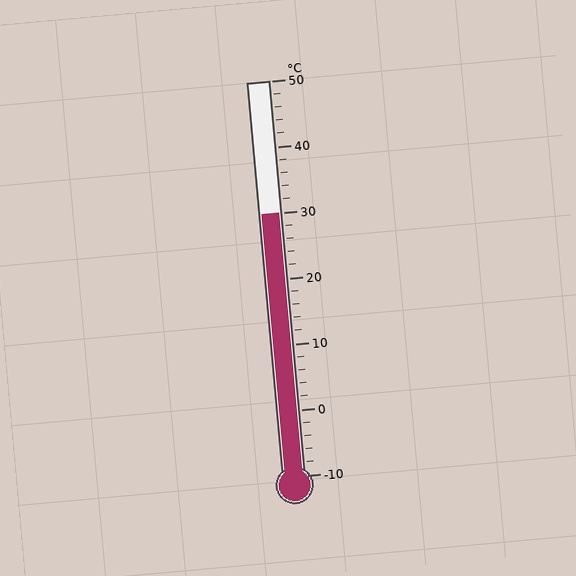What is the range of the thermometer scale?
The thermometer scale ranges from -10°C to 50°C.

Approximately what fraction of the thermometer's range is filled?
The thermometer is filled to approximately 65% of its range.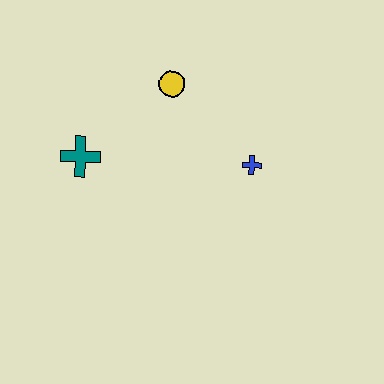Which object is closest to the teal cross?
The yellow circle is closest to the teal cross.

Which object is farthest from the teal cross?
The blue cross is farthest from the teal cross.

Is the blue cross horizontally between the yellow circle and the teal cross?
No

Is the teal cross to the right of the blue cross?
No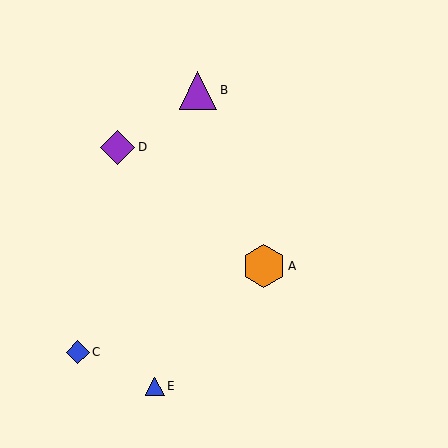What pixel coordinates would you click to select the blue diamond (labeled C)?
Click at (78, 352) to select the blue diamond C.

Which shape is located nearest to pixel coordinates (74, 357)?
The blue diamond (labeled C) at (78, 352) is nearest to that location.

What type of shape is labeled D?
Shape D is a purple diamond.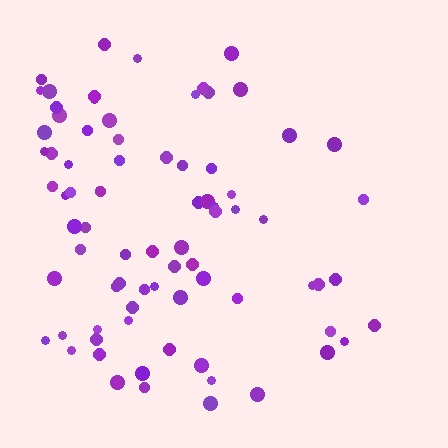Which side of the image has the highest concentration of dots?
The left.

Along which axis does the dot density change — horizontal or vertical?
Horizontal.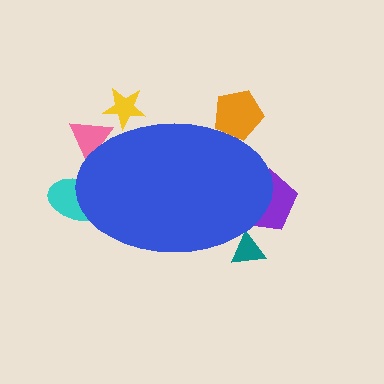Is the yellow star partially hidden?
Yes, the yellow star is partially hidden behind the blue ellipse.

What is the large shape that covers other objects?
A blue ellipse.